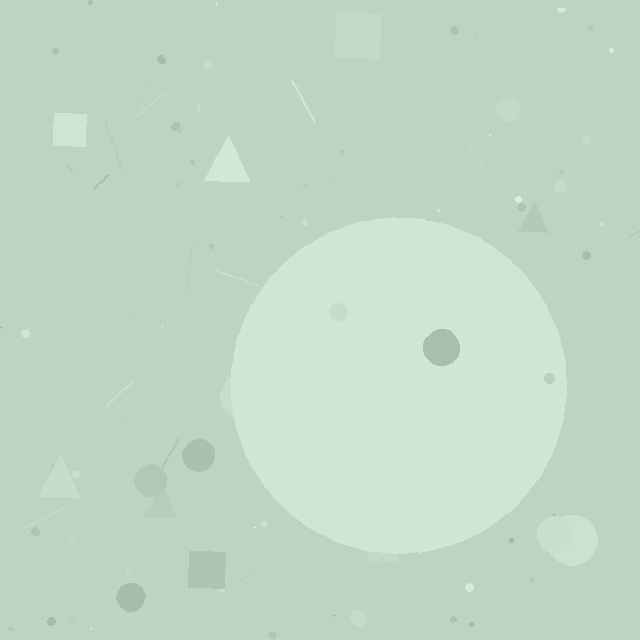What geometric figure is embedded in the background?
A circle is embedded in the background.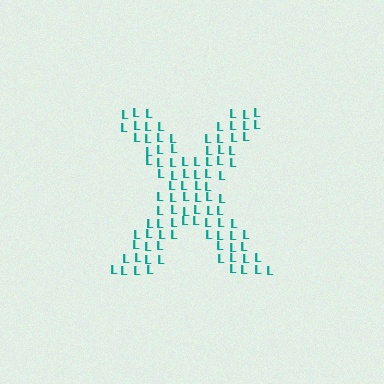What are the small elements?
The small elements are letter L's.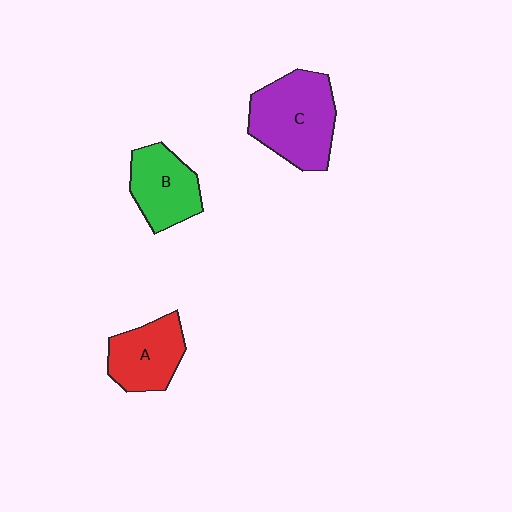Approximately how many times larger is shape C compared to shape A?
Approximately 1.5 times.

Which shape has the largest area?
Shape C (purple).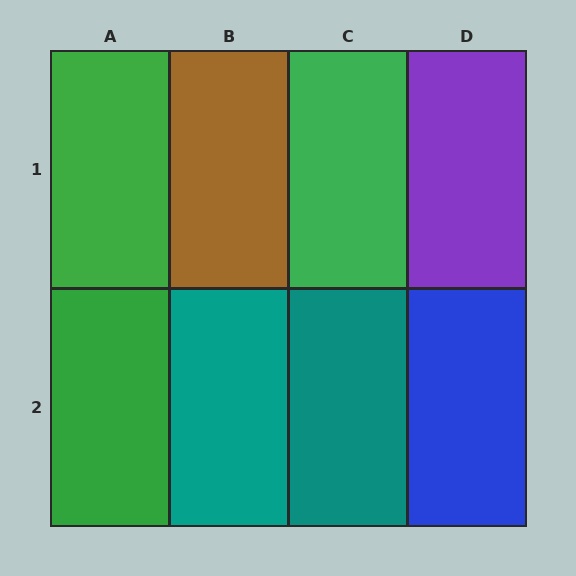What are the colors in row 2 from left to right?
Green, teal, teal, blue.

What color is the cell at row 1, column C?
Green.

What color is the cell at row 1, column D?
Purple.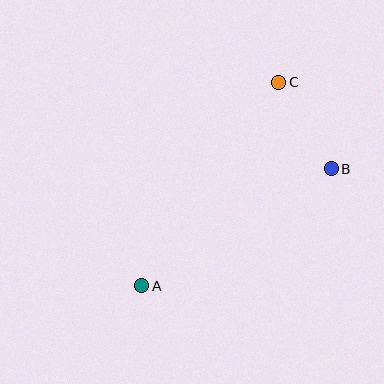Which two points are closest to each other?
Points B and C are closest to each other.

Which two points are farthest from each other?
Points A and C are farthest from each other.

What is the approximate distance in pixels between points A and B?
The distance between A and B is approximately 223 pixels.